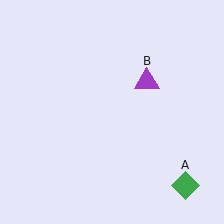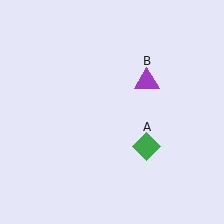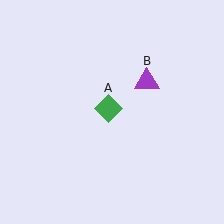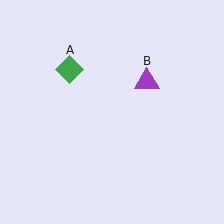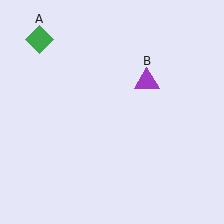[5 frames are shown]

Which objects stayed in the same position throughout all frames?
Purple triangle (object B) remained stationary.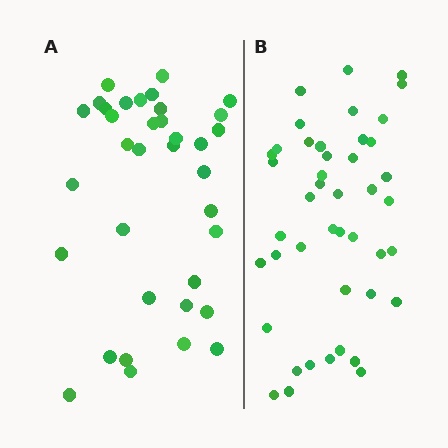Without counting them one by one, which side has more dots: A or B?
Region B (the right region) has more dots.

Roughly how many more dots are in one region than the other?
Region B has roughly 8 or so more dots than region A.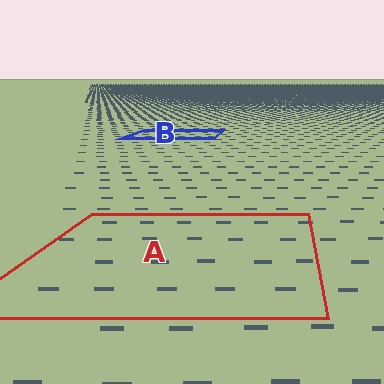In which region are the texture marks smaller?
The texture marks are smaller in region B, because it is farther away.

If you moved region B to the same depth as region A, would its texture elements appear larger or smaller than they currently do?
They would appear larger. At a closer depth, the same texture elements are projected at a bigger on-screen size.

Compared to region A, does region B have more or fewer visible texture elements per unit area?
Region B has more texture elements per unit area — they are packed more densely because it is farther away.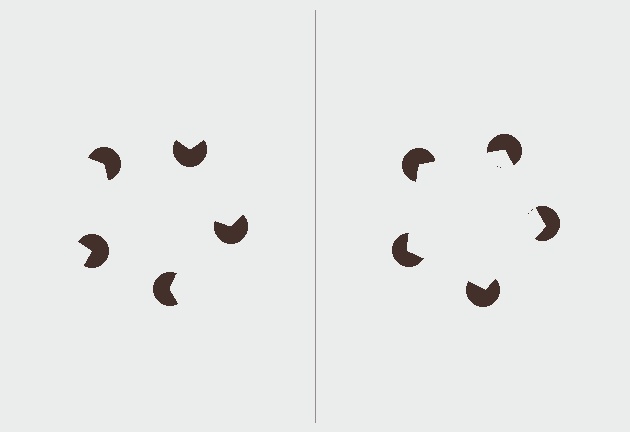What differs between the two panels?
The pac-man discs are positioned identically on both sides; only the wedge orientations differ. On the right they align to a pentagon; on the left they are misaligned.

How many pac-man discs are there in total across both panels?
10 — 5 on each side.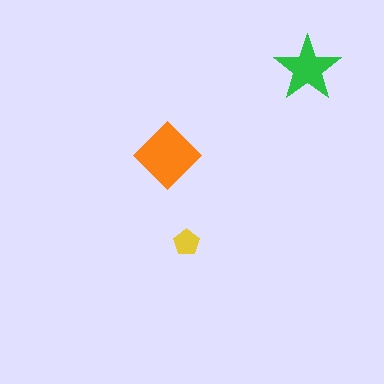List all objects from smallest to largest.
The yellow pentagon, the green star, the orange diamond.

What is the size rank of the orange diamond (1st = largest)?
1st.